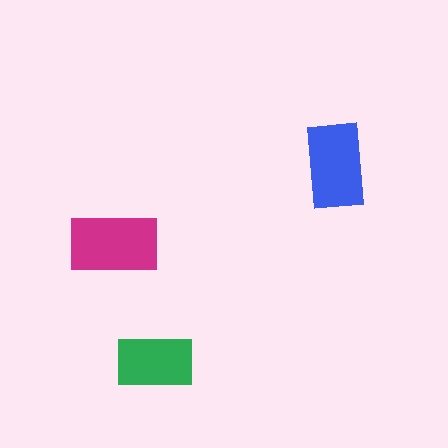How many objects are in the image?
There are 3 objects in the image.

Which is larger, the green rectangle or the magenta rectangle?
The magenta one.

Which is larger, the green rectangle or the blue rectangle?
The blue one.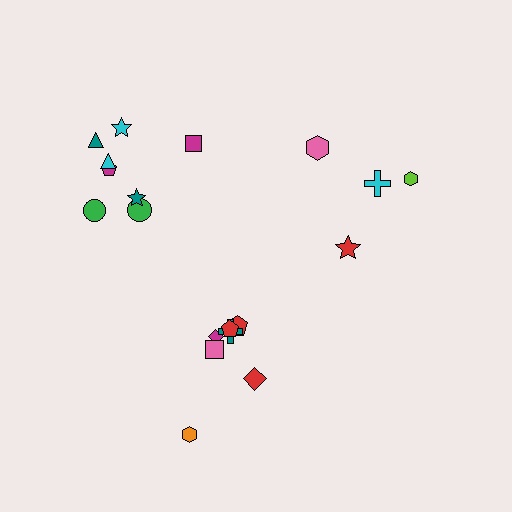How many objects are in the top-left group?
There are 8 objects.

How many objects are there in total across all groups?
There are 19 objects.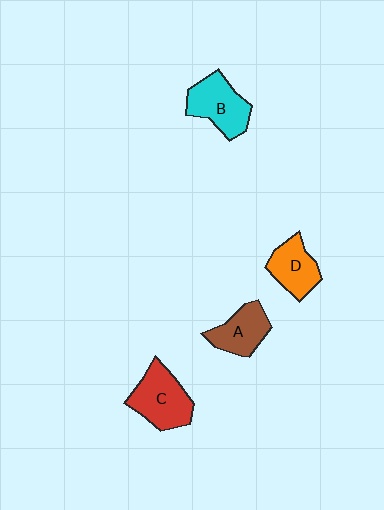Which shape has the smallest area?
Shape D (orange).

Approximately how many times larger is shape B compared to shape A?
Approximately 1.2 times.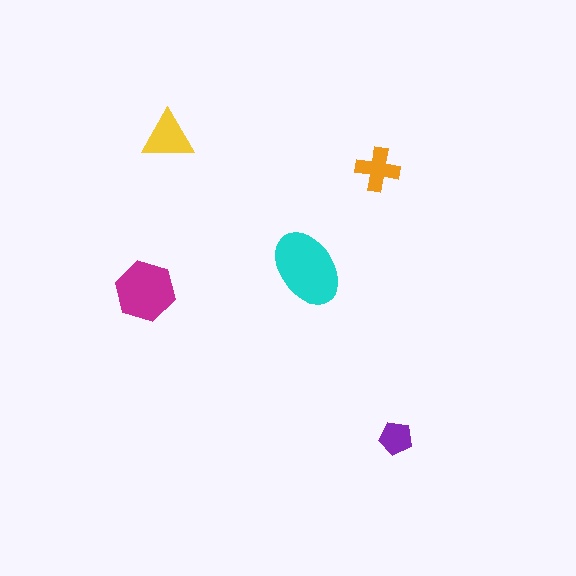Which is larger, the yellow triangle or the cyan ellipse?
The cyan ellipse.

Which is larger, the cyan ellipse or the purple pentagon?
The cyan ellipse.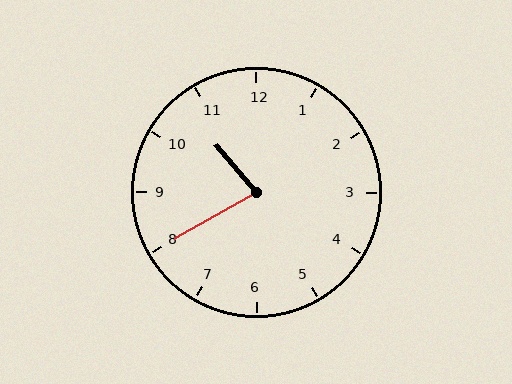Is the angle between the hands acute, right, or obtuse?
It is acute.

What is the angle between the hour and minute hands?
Approximately 80 degrees.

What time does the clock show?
10:40.